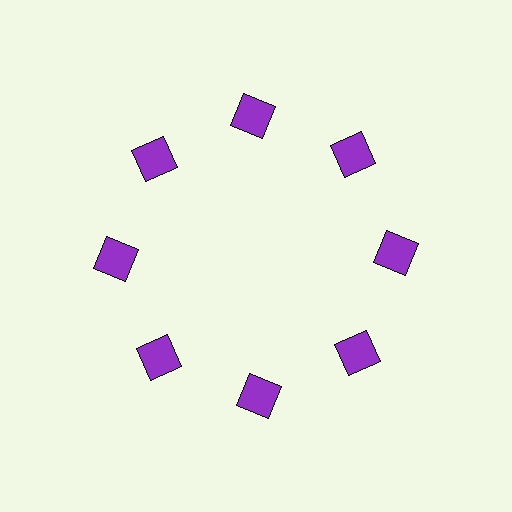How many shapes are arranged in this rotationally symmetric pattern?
There are 8 shapes, arranged in 8 groups of 1.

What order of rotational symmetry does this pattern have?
This pattern has 8-fold rotational symmetry.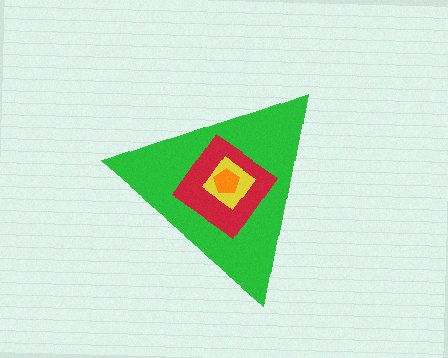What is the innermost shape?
The orange pentagon.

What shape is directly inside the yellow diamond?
The orange pentagon.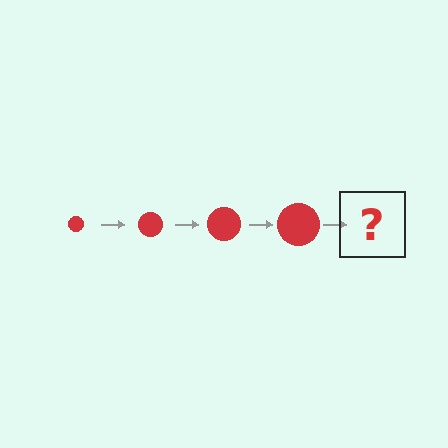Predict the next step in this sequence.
The next step is a red circle, larger than the previous one.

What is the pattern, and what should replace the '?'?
The pattern is that the circle gets progressively larger each step. The '?' should be a red circle, larger than the previous one.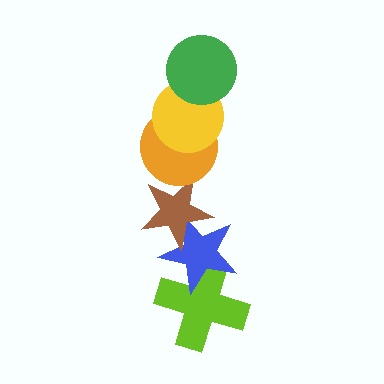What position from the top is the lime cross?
The lime cross is 6th from the top.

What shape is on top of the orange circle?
The yellow circle is on top of the orange circle.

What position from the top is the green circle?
The green circle is 1st from the top.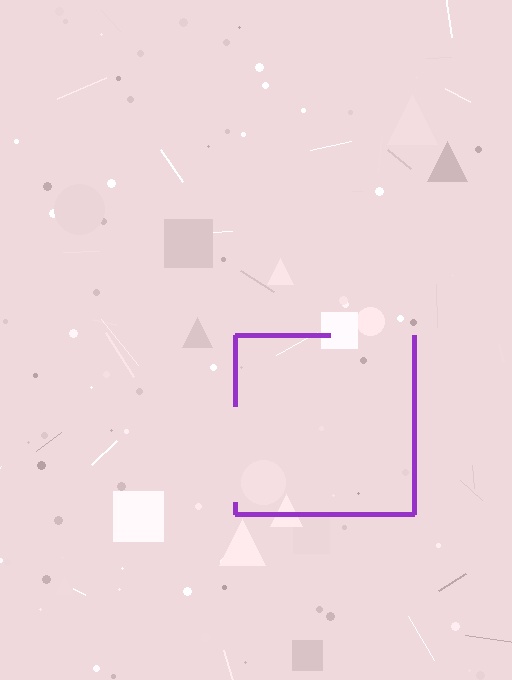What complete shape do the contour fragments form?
The contour fragments form a square.